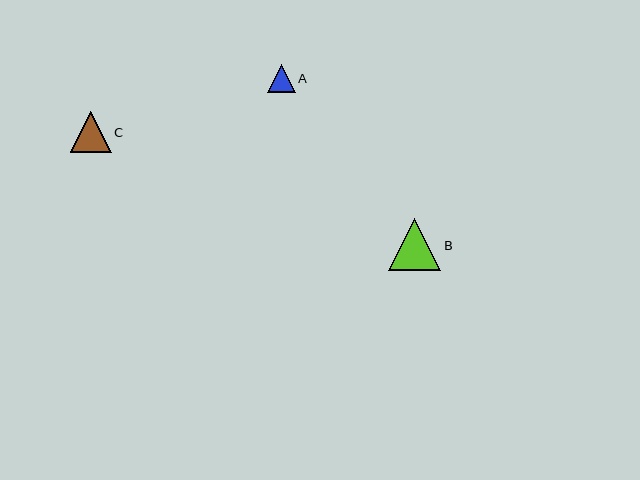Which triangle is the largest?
Triangle B is the largest with a size of approximately 52 pixels.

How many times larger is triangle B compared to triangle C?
Triangle B is approximately 1.3 times the size of triangle C.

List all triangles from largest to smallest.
From largest to smallest: B, C, A.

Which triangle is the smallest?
Triangle A is the smallest with a size of approximately 28 pixels.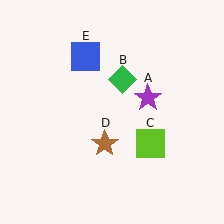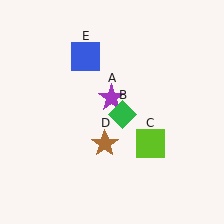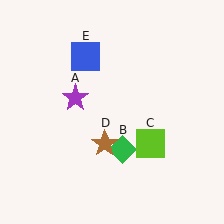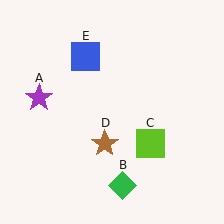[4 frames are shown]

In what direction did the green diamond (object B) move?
The green diamond (object B) moved down.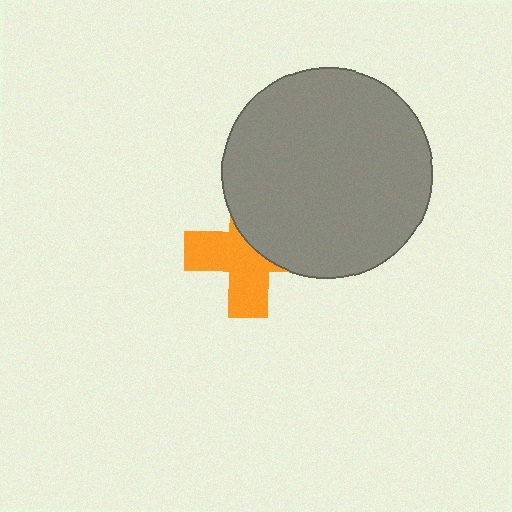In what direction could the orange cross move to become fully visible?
The orange cross could move toward the lower-left. That would shift it out from behind the gray circle entirely.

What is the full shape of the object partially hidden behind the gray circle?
The partially hidden object is an orange cross.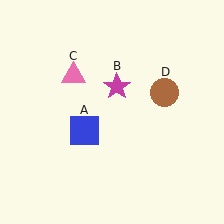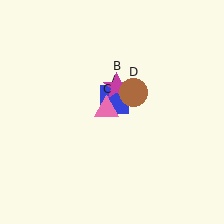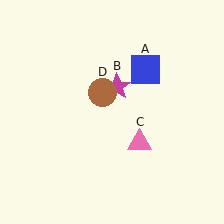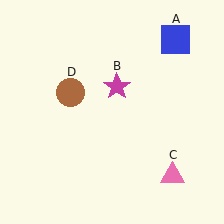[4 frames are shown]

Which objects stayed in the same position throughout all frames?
Magenta star (object B) remained stationary.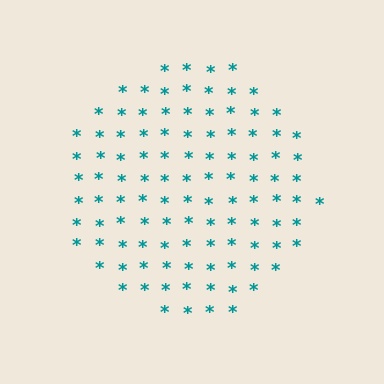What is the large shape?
The large shape is a circle.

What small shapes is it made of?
It is made of small asterisks.